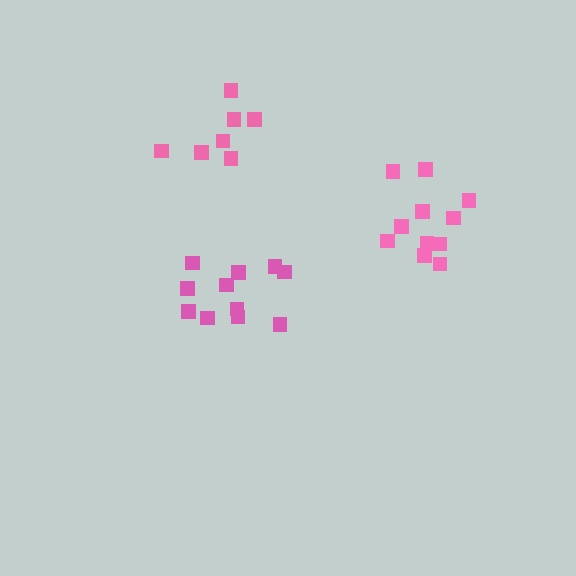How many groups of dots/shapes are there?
There are 3 groups.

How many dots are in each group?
Group 1: 11 dots, Group 2: 11 dots, Group 3: 7 dots (29 total).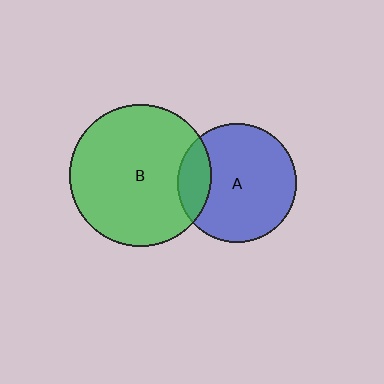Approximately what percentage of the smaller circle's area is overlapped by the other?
Approximately 20%.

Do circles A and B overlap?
Yes.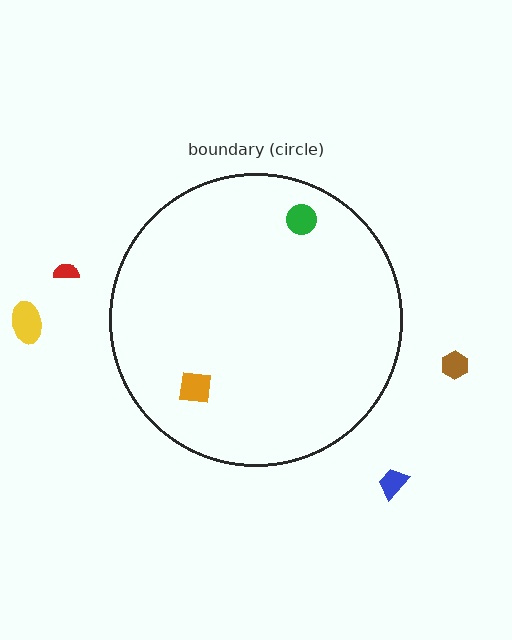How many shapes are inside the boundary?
2 inside, 4 outside.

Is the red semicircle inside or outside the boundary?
Outside.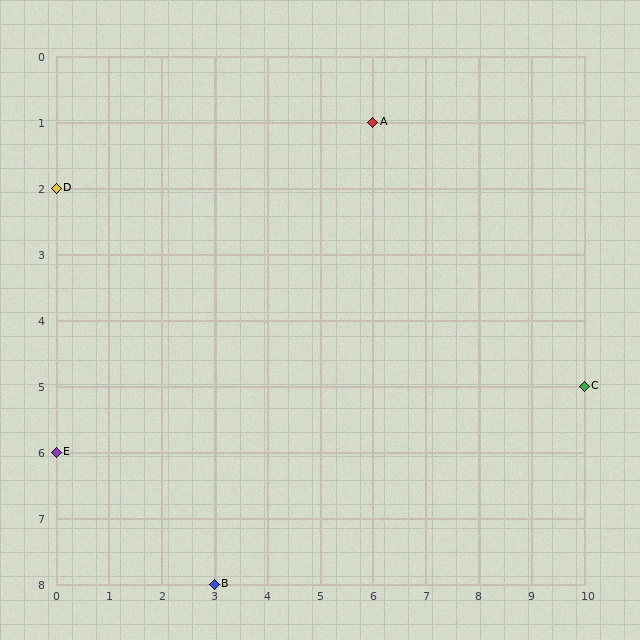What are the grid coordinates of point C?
Point C is at grid coordinates (10, 5).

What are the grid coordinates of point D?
Point D is at grid coordinates (0, 2).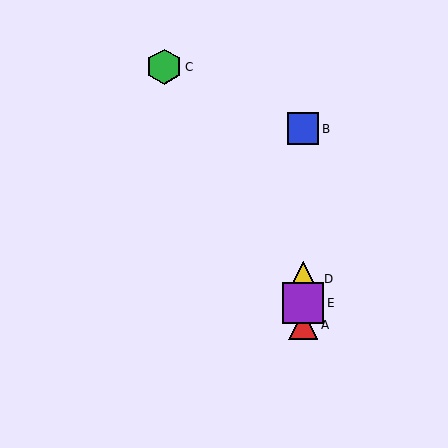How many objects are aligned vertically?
4 objects (A, B, D, E) are aligned vertically.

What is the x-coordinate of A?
Object A is at x≈303.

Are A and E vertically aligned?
Yes, both are at x≈303.